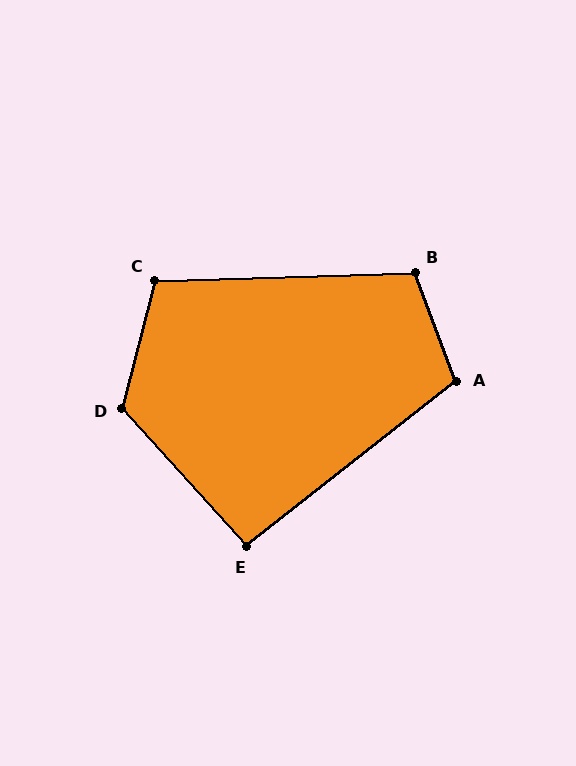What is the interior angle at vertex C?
Approximately 106 degrees (obtuse).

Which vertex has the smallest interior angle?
E, at approximately 94 degrees.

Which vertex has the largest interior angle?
D, at approximately 123 degrees.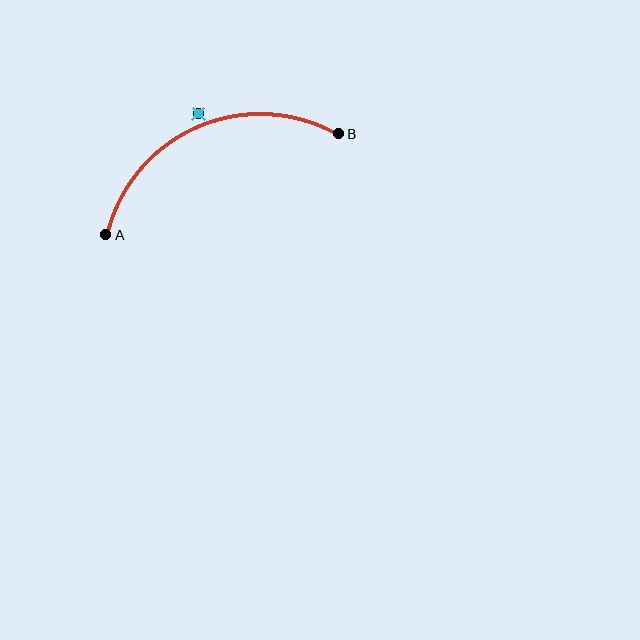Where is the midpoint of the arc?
The arc midpoint is the point on the curve farthest from the straight line joining A and B. It sits above that line.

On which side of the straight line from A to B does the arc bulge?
The arc bulges above the straight line connecting A and B.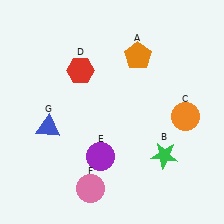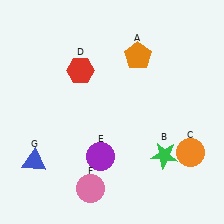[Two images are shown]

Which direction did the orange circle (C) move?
The orange circle (C) moved down.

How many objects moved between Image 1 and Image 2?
2 objects moved between the two images.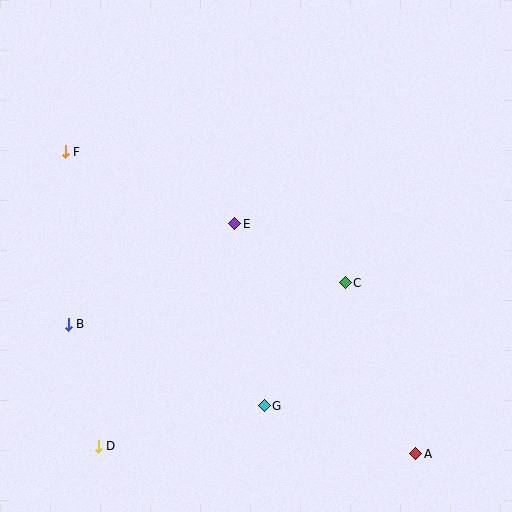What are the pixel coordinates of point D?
Point D is at (98, 446).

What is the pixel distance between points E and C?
The distance between E and C is 125 pixels.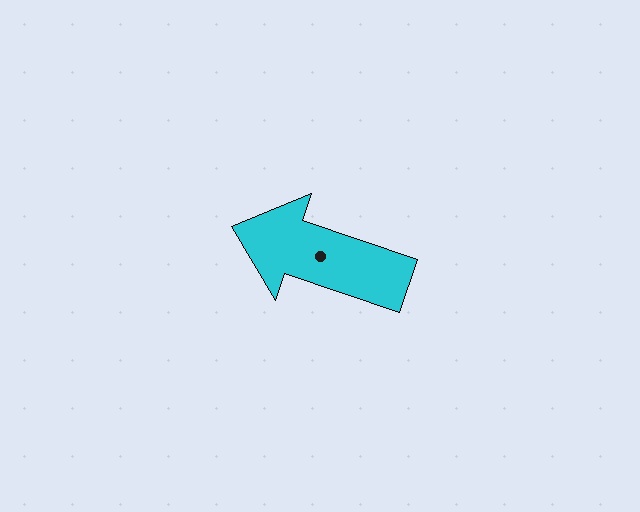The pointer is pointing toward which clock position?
Roughly 10 o'clock.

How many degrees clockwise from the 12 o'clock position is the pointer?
Approximately 289 degrees.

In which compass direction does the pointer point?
West.